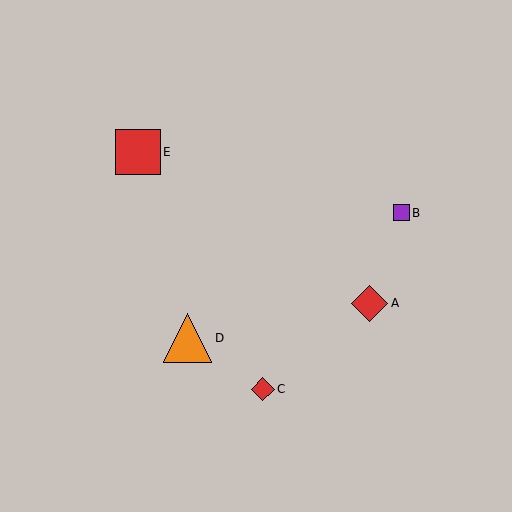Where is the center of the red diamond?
The center of the red diamond is at (263, 389).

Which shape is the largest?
The orange triangle (labeled D) is the largest.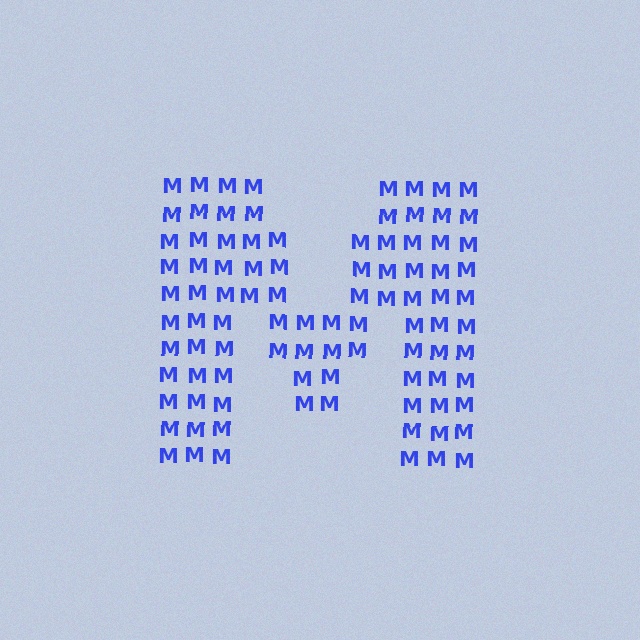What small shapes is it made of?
It is made of small letter M's.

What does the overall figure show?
The overall figure shows the letter M.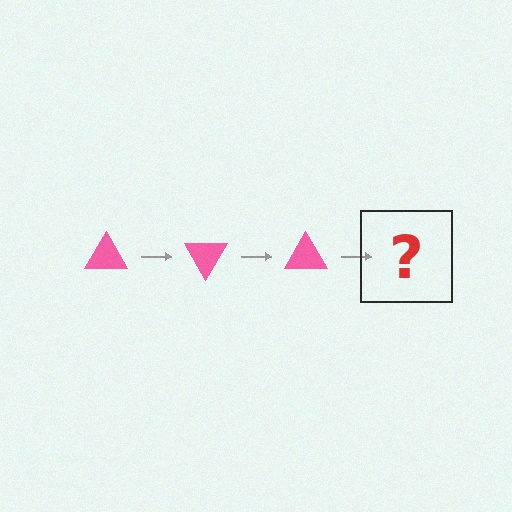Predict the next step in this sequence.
The next step is a pink triangle rotated 180 degrees.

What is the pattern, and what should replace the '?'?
The pattern is that the triangle rotates 60 degrees each step. The '?' should be a pink triangle rotated 180 degrees.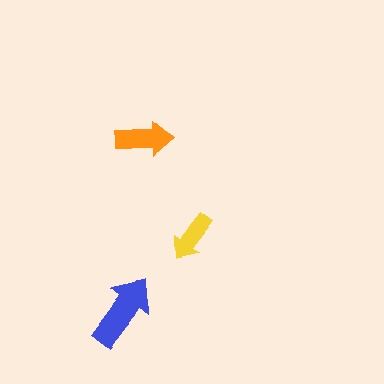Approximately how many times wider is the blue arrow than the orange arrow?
About 1.5 times wider.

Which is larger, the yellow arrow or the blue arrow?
The blue one.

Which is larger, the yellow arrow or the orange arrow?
The orange one.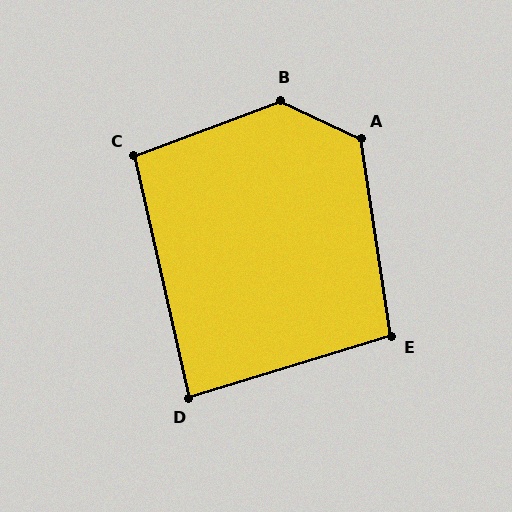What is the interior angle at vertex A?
Approximately 124 degrees (obtuse).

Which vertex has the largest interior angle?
B, at approximately 134 degrees.